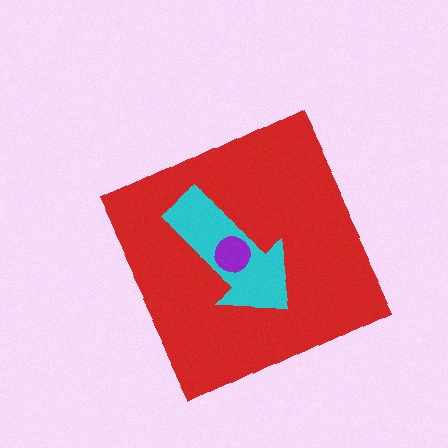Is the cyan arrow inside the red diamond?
Yes.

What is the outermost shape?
The red diamond.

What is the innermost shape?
The purple circle.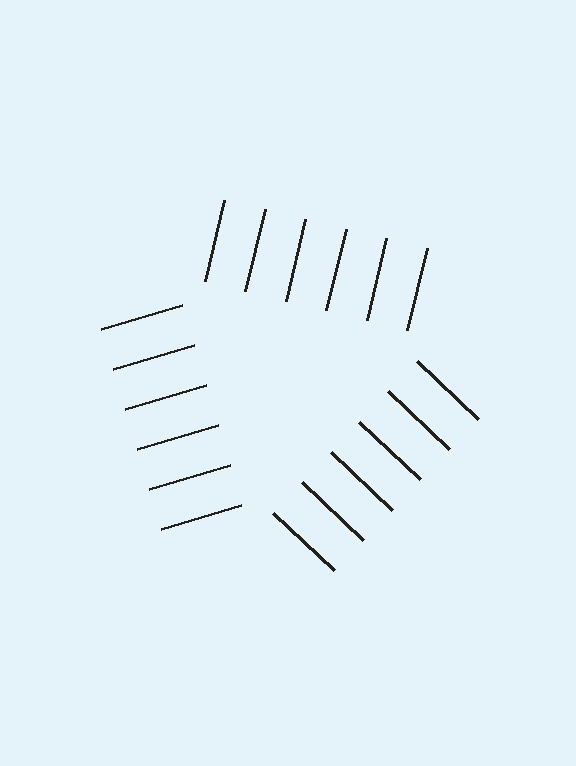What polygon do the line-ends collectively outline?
An illusory triangle — the line segments terminate on its edges but no continuous stroke is drawn.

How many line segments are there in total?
18 — 6 along each of the 3 edges.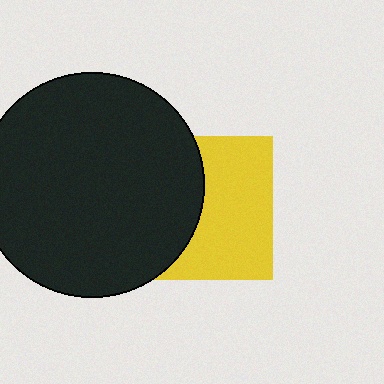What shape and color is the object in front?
The object in front is a black circle.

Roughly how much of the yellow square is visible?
About half of it is visible (roughly 55%).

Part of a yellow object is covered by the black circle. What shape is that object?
It is a square.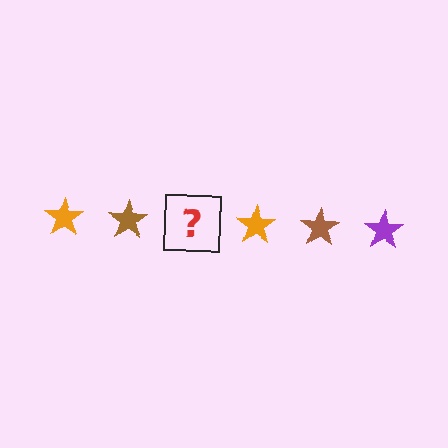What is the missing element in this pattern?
The missing element is a purple star.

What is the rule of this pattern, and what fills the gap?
The rule is that the pattern cycles through orange, brown, purple stars. The gap should be filled with a purple star.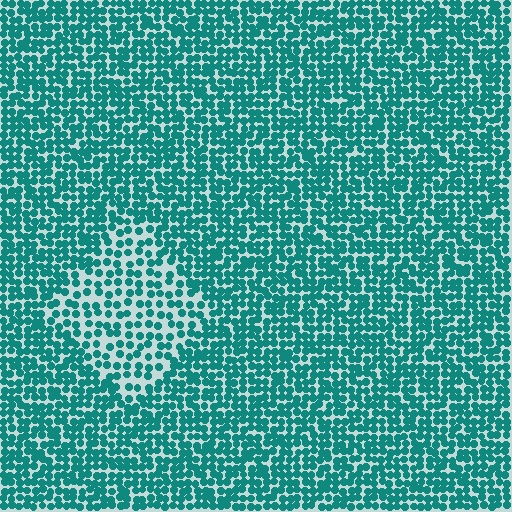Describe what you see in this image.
The image contains small teal elements arranged at two different densities. A diamond-shaped region is visible where the elements are less densely packed than the surrounding area.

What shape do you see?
I see a diamond.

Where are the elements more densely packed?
The elements are more densely packed outside the diamond boundary.